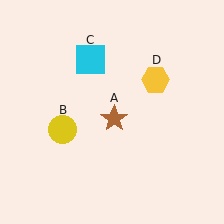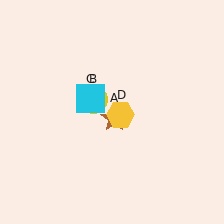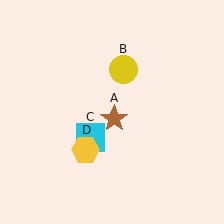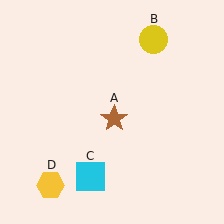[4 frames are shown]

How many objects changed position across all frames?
3 objects changed position: yellow circle (object B), cyan square (object C), yellow hexagon (object D).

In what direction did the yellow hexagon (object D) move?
The yellow hexagon (object D) moved down and to the left.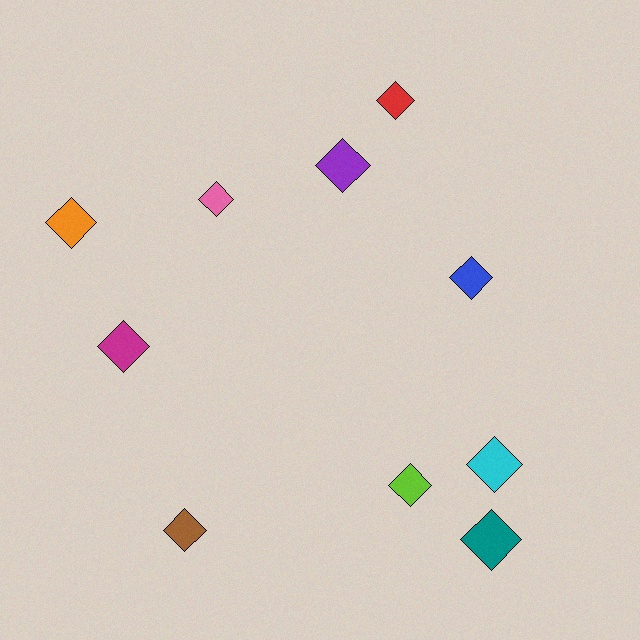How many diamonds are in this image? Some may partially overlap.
There are 10 diamonds.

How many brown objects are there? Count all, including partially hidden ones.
There is 1 brown object.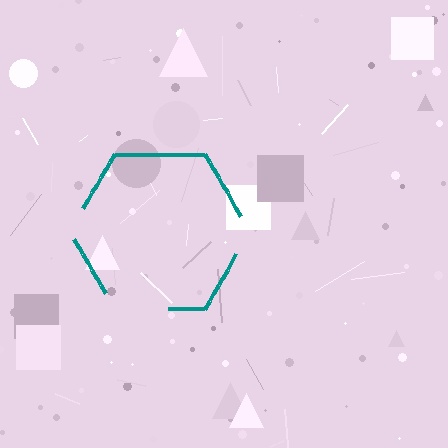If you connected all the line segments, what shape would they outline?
They would outline a hexagon.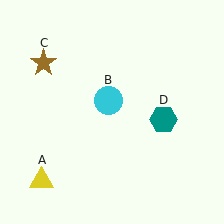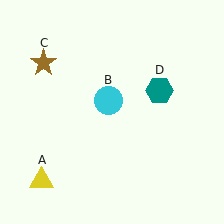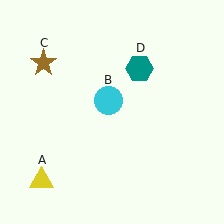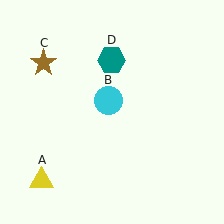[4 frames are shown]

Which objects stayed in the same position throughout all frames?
Yellow triangle (object A) and cyan circle (object B) and brown star (object C) remained stationary.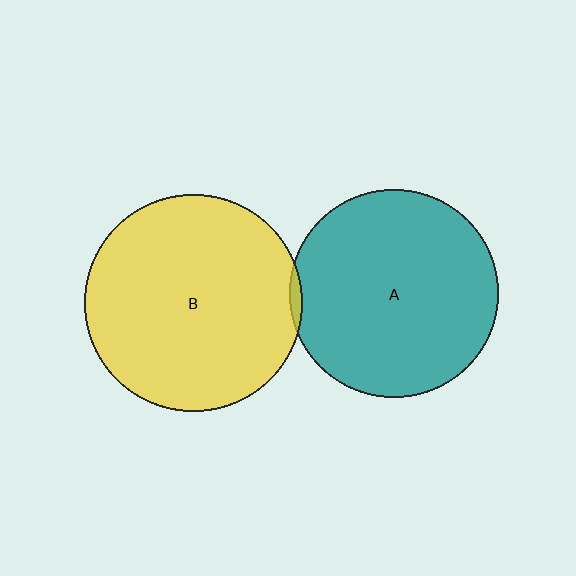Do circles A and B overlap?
Yes.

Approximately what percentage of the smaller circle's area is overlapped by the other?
Approximately 5%.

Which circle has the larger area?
Circle B (yellow).